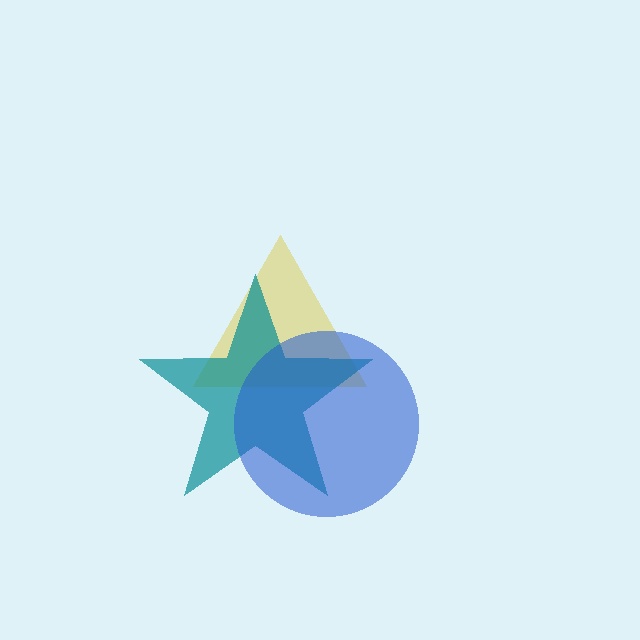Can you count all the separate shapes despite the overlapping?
Yes, there are 3 separate shapes.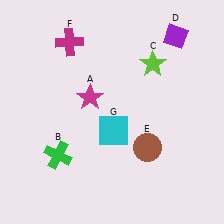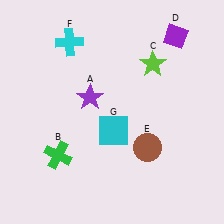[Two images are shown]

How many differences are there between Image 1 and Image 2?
There are 2 differences between the two images.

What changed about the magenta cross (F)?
In Image 1, F is magenta. In Image 2, it changed to cyan.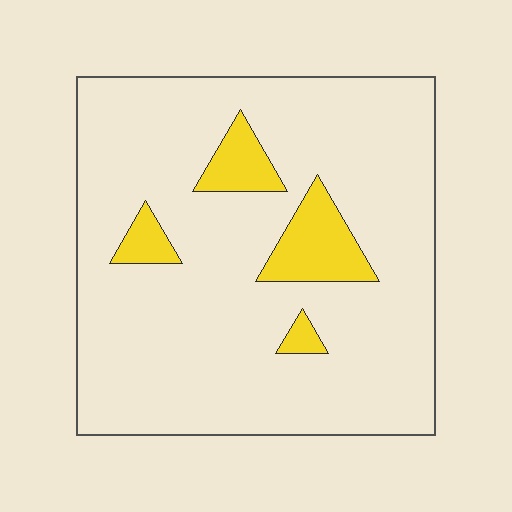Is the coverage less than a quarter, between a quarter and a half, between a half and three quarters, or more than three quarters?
Less than a quarter.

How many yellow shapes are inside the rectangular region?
4.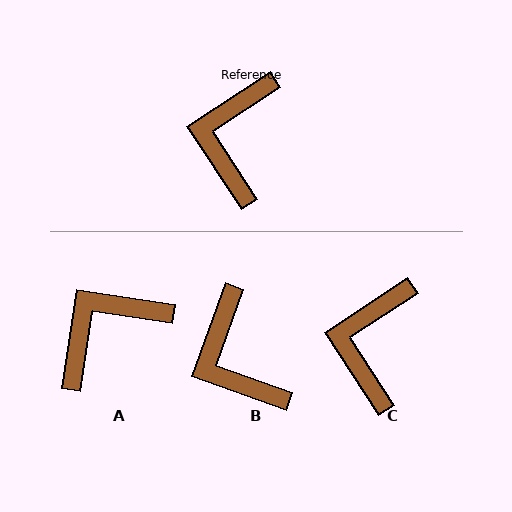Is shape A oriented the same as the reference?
No, it is off by about 42 degrees.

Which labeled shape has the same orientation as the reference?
C.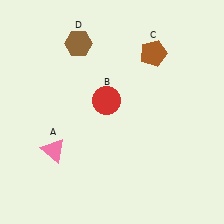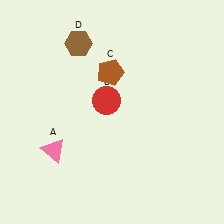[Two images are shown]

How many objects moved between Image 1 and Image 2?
1 object moved between the two images.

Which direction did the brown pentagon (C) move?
The brown pentagon (C) moved left.